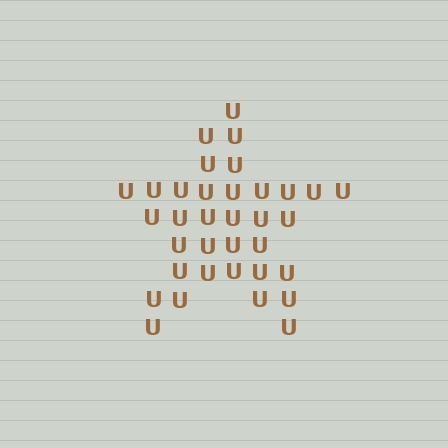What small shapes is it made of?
It is made of small letter U's.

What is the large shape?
The large shape is a star.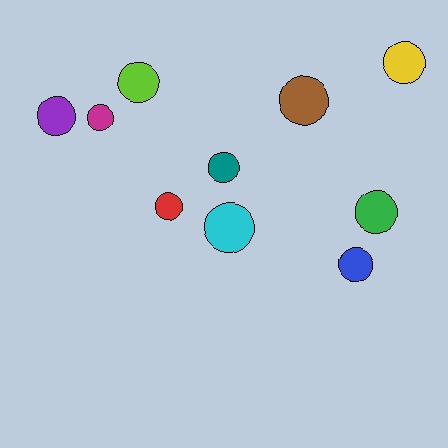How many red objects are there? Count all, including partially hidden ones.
There is 1 red object.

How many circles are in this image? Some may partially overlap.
There are 10 circles.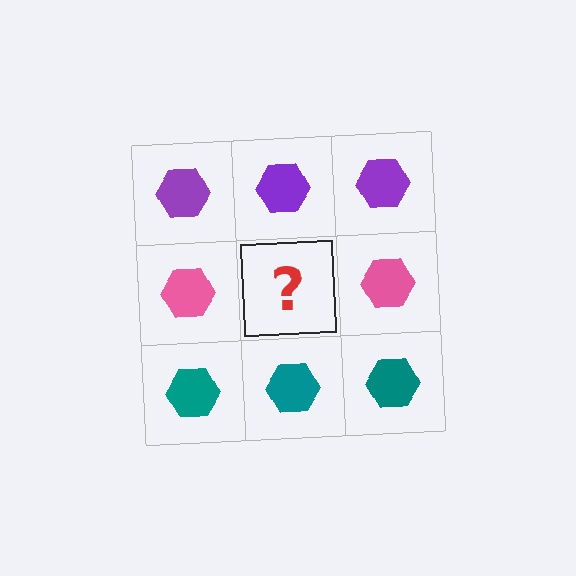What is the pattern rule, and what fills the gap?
The rule is that each row has a consistent color. The gap should be filled with a pink hexagon.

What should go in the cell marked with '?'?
The missing cell should contain a pink hexagon.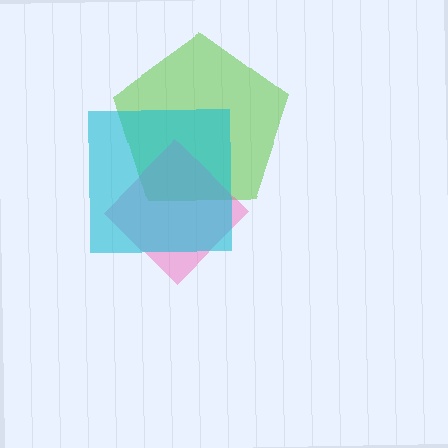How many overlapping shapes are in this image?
There are 3 overlapping shapes in the image.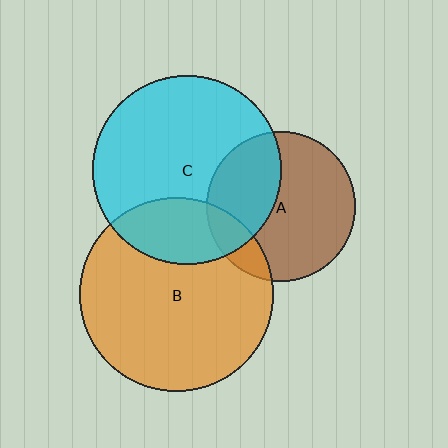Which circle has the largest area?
Circle B (orange).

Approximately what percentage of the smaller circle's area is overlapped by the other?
Approximately 15%.